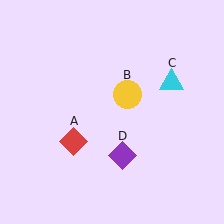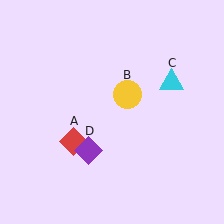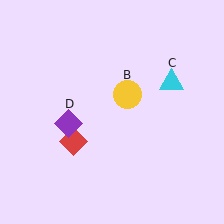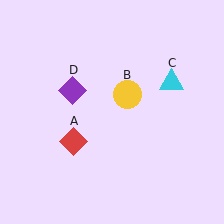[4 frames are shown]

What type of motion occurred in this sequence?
The purple diamond (object D) rotated clockwise around the center of the scene.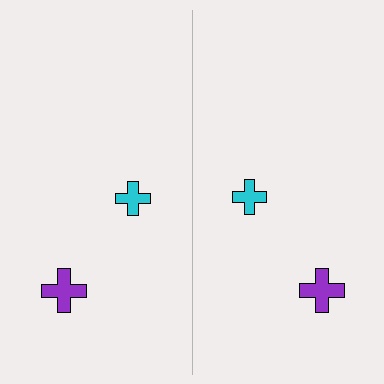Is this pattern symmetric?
Yes, this pattern has bilateral (reflection) symmetry.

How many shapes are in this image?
There are 4 shapes in this image.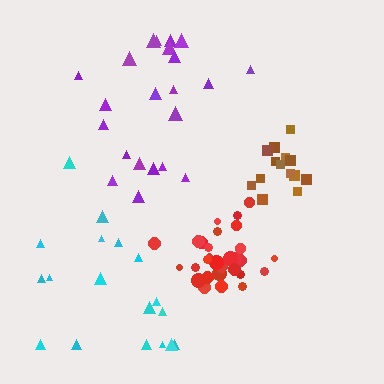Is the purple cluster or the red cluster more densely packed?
Red.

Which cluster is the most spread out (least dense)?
Cyan.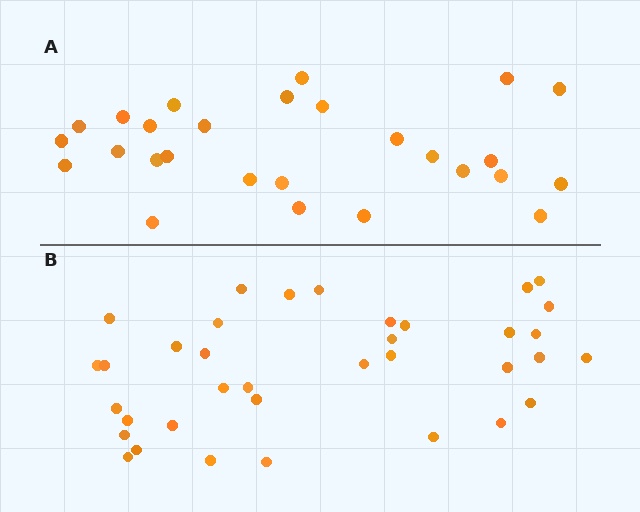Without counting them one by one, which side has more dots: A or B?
Region B (the bottom region) has more dots.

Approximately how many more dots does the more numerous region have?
Region B has roughly 8 or so more dots than region A.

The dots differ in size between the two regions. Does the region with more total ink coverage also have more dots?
No. Region A has more total ink coverage because its dots are larger, but region B actually contains more individual dots. Total area can be misleading — the number of items is what matters here.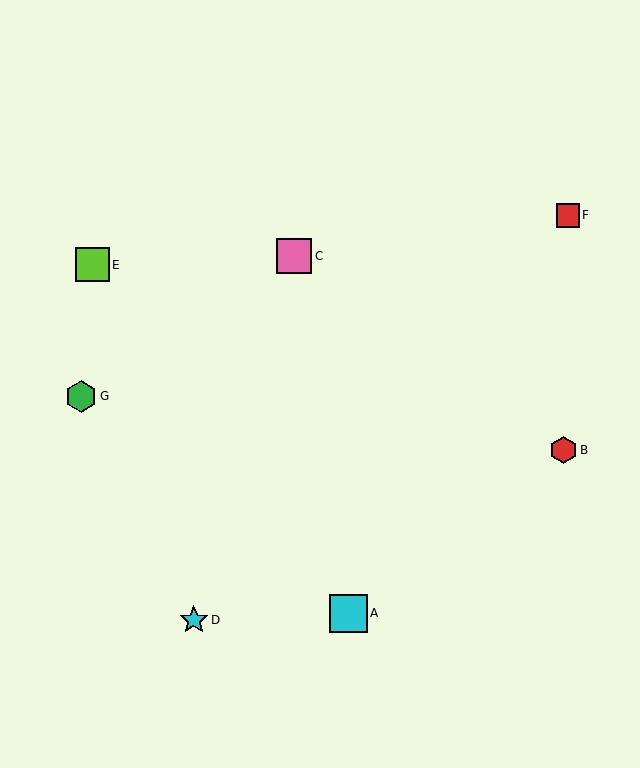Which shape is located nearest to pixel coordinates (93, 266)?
The lime square (labeled E) at (92, 265) is nearest to that location.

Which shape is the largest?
The cyan square (labeled A) is the largest.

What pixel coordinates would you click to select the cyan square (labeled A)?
Click at (348, 613) to select the cyan square A.